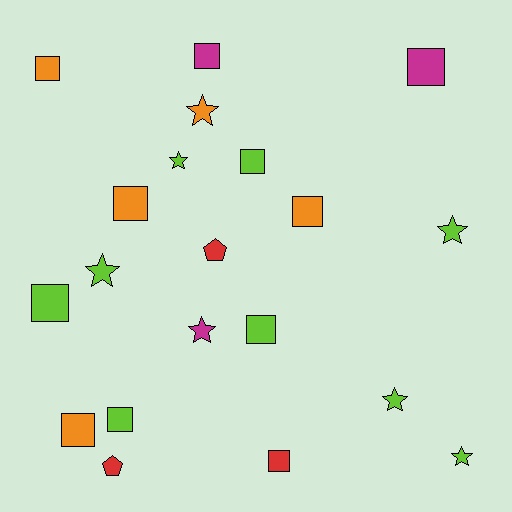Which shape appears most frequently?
Square, with 11 objects.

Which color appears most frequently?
Lime, with 9 objects.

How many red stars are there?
There are no red stars.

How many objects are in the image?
There are 20 objects.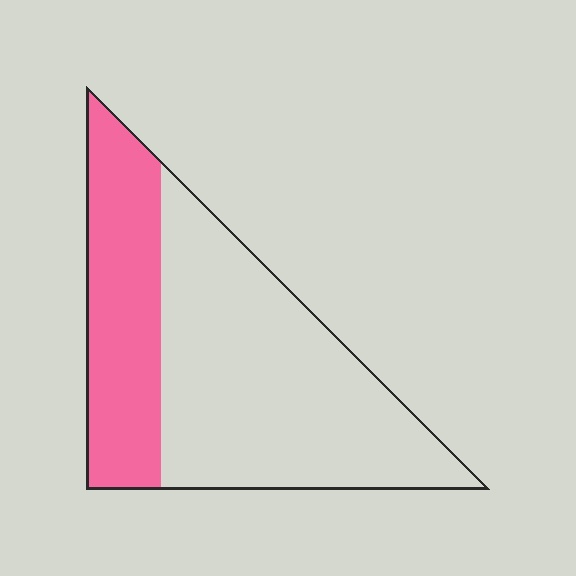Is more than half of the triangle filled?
No.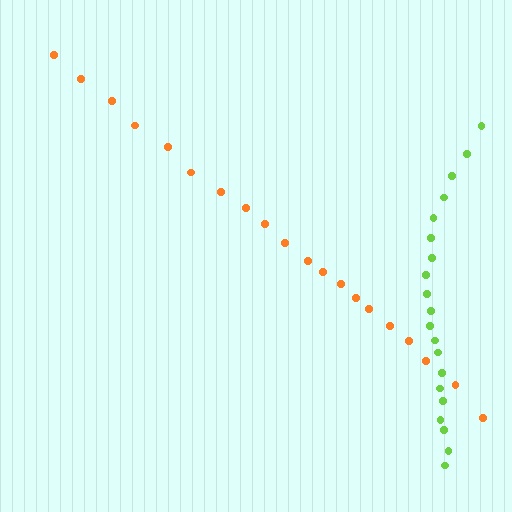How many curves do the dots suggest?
There are 2 distinct paths.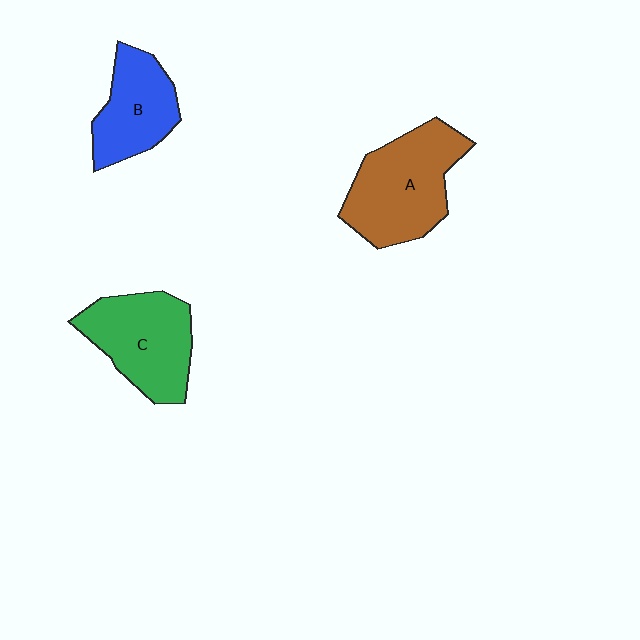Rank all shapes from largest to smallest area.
From largest to smallest: A (brown), C (green), B (blue).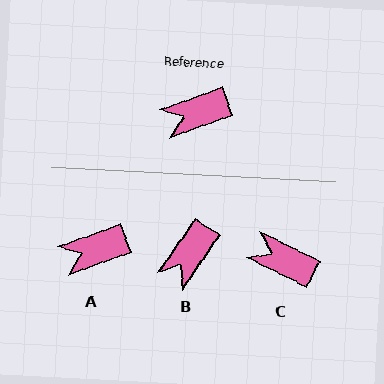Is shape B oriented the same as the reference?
No, it is off by about 35 degrees.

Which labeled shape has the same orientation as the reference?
A.